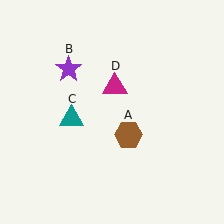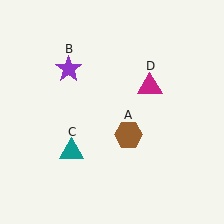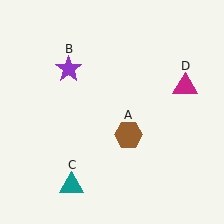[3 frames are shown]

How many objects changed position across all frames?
2 objects changed position: teal triangle (object C), magenta triangle (object D).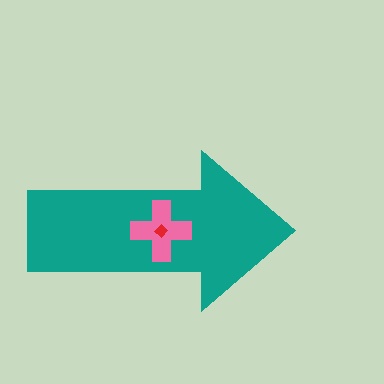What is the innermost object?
The red diamond.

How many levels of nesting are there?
3.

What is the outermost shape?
The teal arrow.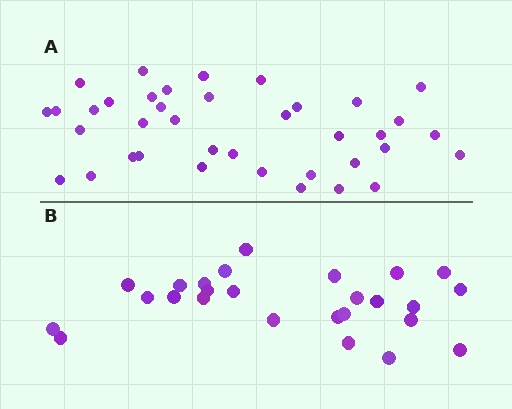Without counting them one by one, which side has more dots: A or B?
Region A (the top region) has more dots.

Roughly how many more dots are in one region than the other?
Region A has roughly 12 or so more dots than region B.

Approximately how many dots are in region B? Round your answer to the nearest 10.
About 30 dots. (The exact count is 26, which rounds to 30.)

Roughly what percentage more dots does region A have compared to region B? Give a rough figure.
About 45% more.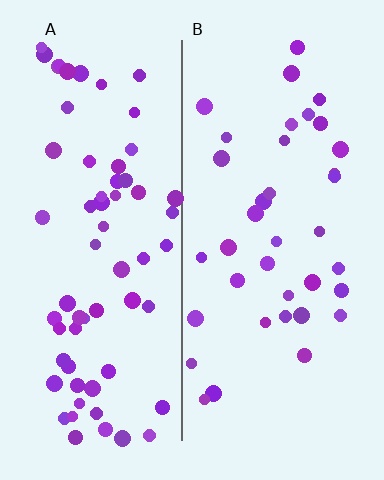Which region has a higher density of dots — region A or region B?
A (the left).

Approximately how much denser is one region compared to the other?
Approximately 1.7× — region A over region B.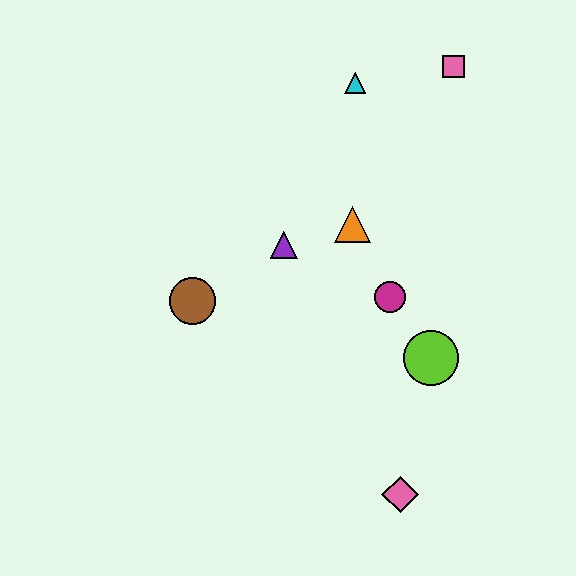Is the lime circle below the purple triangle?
Yes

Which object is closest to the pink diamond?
The lime circle is closest to the pink diamond.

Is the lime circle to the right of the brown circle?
Yes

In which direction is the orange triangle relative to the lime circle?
The orange triangle is above the lime circle.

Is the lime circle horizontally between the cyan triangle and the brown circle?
No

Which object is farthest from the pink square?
The pink diamond is farthest from the pink square.